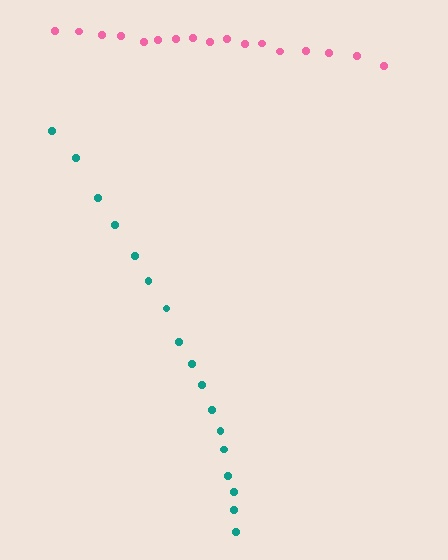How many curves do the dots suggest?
There are 2 distinct paths.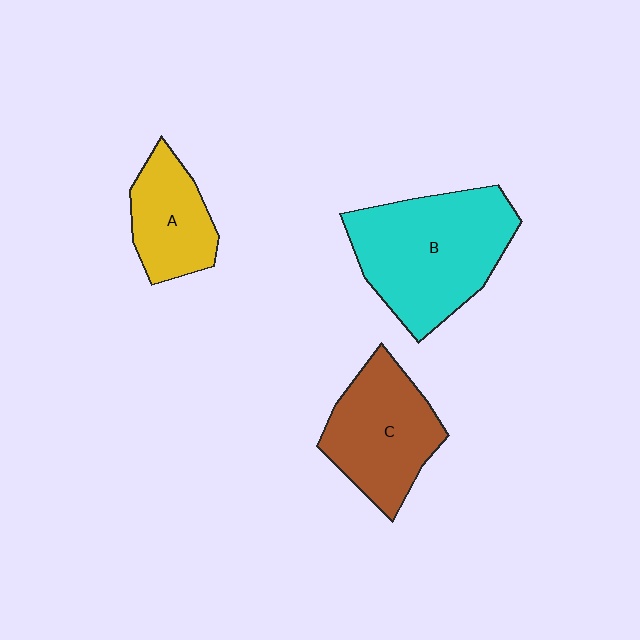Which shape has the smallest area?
Shape A (yellow).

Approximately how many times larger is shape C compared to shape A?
Approximately 1.4 times.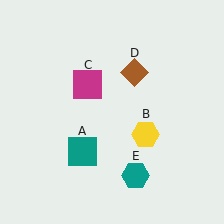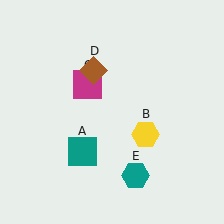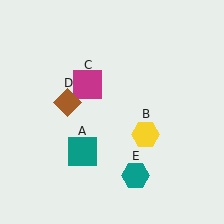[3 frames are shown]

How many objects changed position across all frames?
1 object changed position: brown diamond (object D).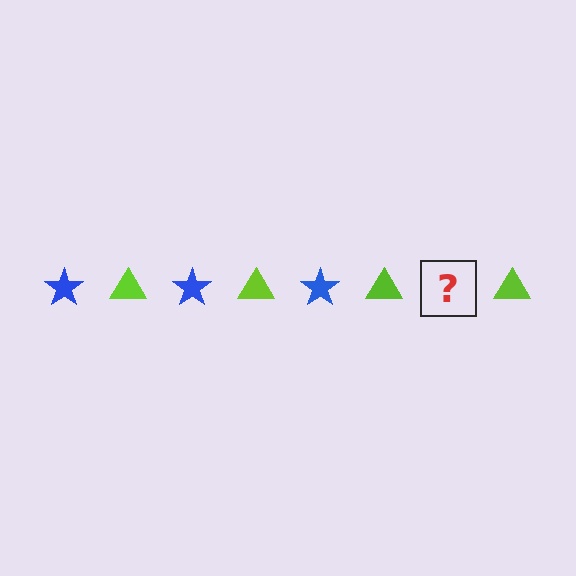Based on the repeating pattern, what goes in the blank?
The blank should be a blue star.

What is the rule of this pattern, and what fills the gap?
The rule is that the pattern alternates between blue star and lime triangle. The gap should be filled with a blue star.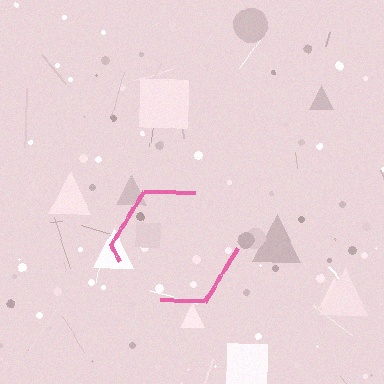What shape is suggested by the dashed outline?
The dashed outline suggests a hexagon.